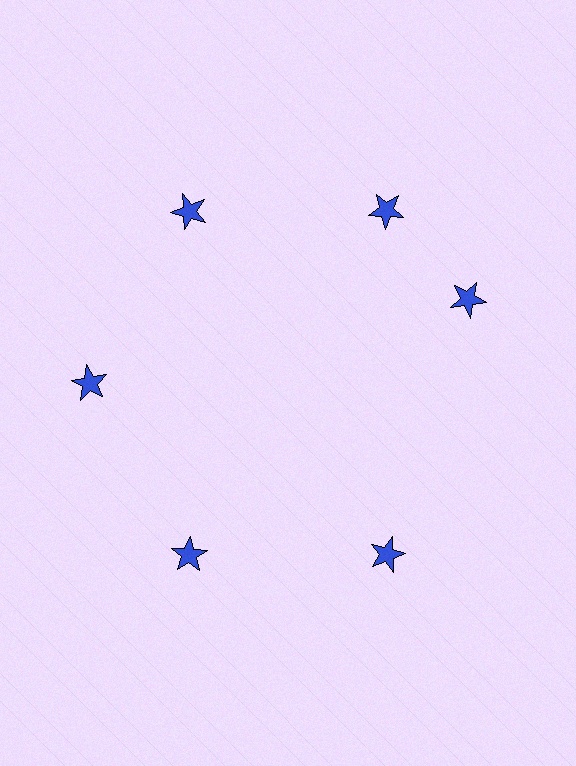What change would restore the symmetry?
The symmetry would be restored by rotating it back into even spacing with its neighbors so that all 6 stars sit at equal angles and equal distance from the center.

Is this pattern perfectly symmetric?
No. The 6 blue stars are arranged in a ring, but one element near the 3 o'clock position is rotated out of alignment along the ring, breaking the 6-fold rotational symmetry.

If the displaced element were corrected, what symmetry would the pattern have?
It would have 6-fold rotational symmetry — the pattern would map onto itself every 60 degrees.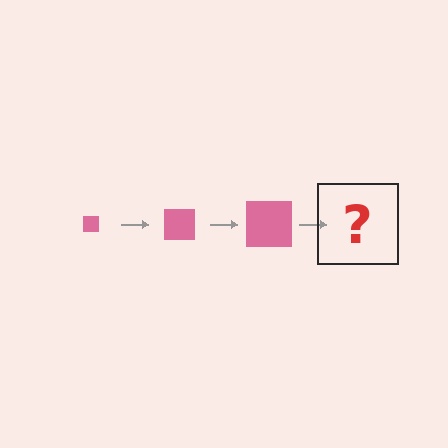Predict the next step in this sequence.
The next step is a pink square, larger than the previous one.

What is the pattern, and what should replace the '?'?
The pattern is that the square gets progressively larger each step. The '?' should be a pink square, larger than the previous one.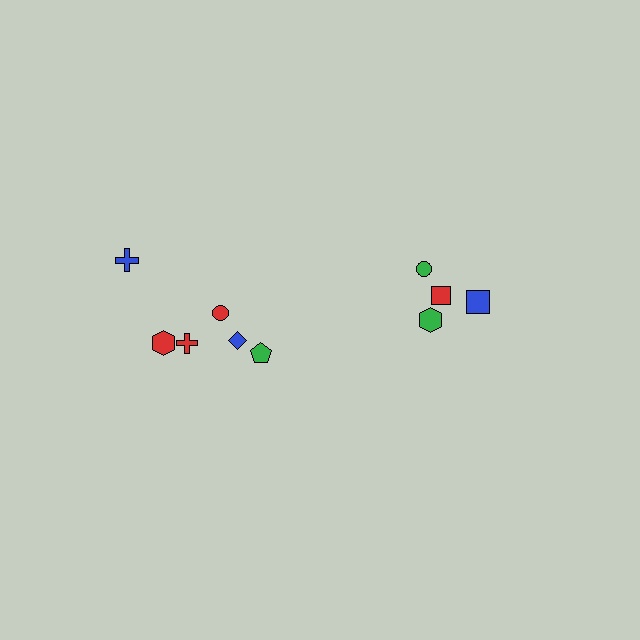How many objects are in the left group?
There are 6 objects.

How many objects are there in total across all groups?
There are 10 objects.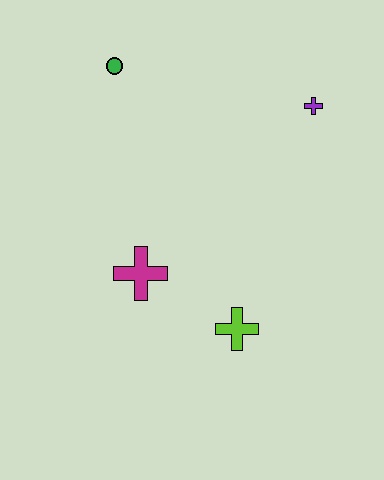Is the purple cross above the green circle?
No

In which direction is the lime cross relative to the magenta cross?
The lime cross is to the right of the magenta cross.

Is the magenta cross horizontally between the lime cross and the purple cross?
No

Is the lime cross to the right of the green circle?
Yes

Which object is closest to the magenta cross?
The lime cross is closest to the magenta cross.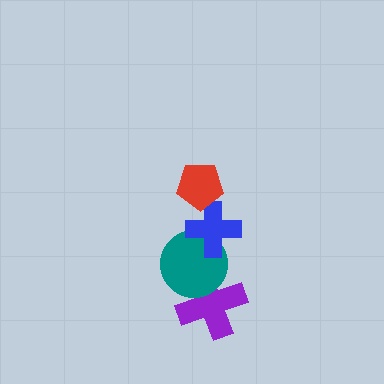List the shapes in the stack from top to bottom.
From top to bottom: the red pentagon, the blue cross, the teal circle, the purple cross.